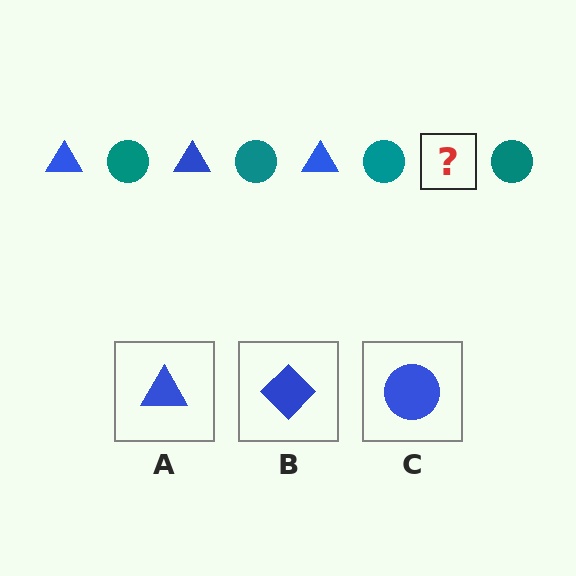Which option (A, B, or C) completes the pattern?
A.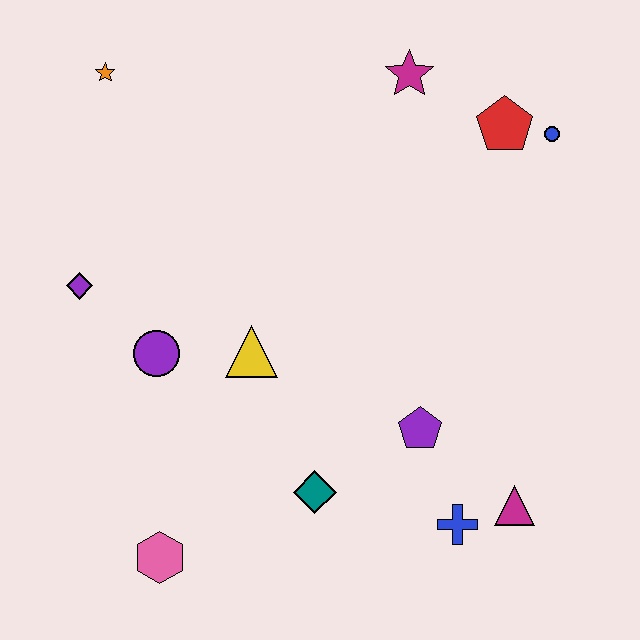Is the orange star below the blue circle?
No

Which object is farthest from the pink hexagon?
The blue circle is farthest from the pink hexagon.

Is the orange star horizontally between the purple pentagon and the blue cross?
No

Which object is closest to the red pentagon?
The blue circle is closest to the red pentagon.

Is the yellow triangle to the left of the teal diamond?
Yes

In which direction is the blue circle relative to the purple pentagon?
The blue circle is above the purple pentagon.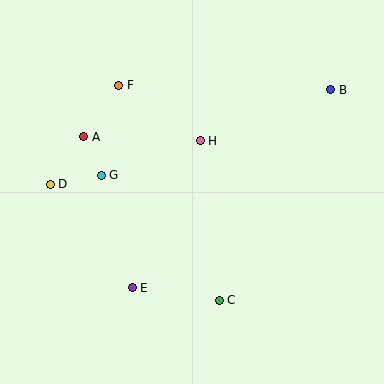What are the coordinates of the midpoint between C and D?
The midpoint between C and D is at (135, 242).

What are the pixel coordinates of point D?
Point D is at (50, 184).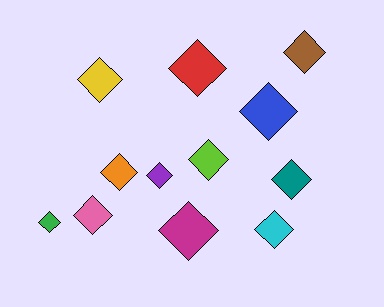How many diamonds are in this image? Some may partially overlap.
There are 12 diamonds.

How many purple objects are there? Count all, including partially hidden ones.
There is 1 purple object.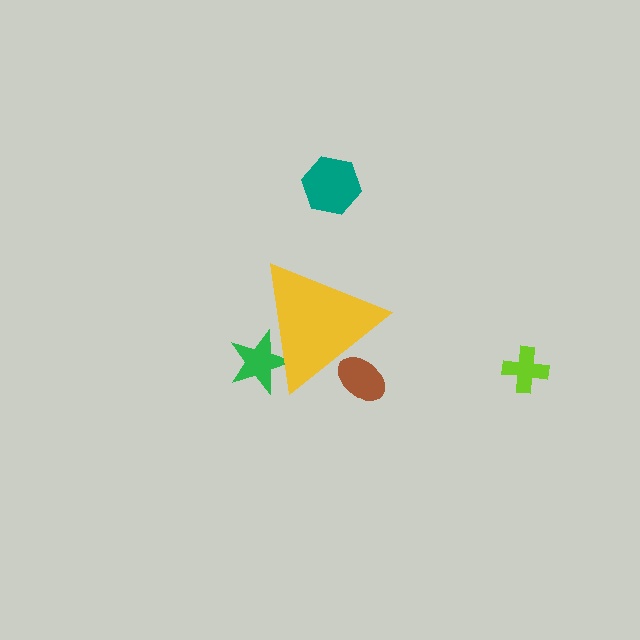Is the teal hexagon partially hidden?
No, the teal hexagon is fully visible.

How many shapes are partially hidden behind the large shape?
2 shapes are partially hidden.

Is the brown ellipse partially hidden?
Yes, the brown ellipse is partially hidden behind the yellow triangle.